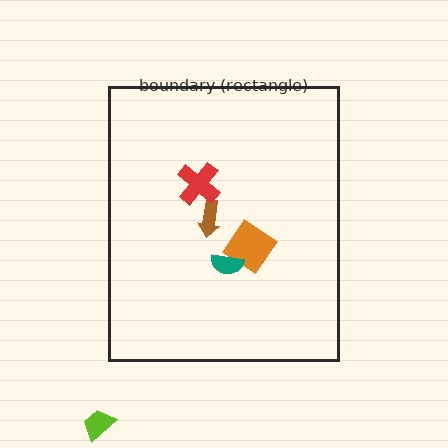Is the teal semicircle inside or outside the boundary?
Inside.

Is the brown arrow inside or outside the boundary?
Inside.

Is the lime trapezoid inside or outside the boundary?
Outside.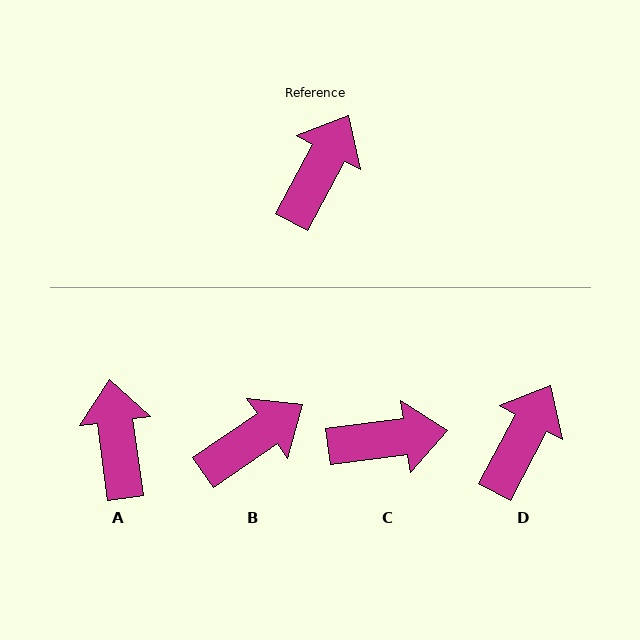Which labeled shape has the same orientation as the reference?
D.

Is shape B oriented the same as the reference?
No, it is off by about 28 degrees.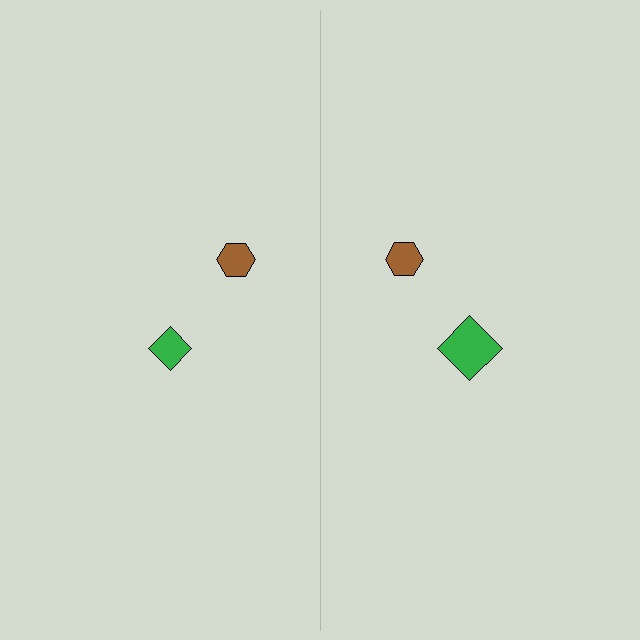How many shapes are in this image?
There are 4 shapes in this image.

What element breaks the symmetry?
The green diamond on the right side has a different size than its mirror counterpart.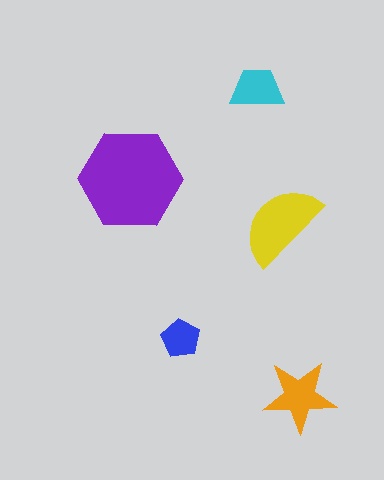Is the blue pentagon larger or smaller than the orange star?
Smaller.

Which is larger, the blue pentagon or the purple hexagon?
The purple hexagon.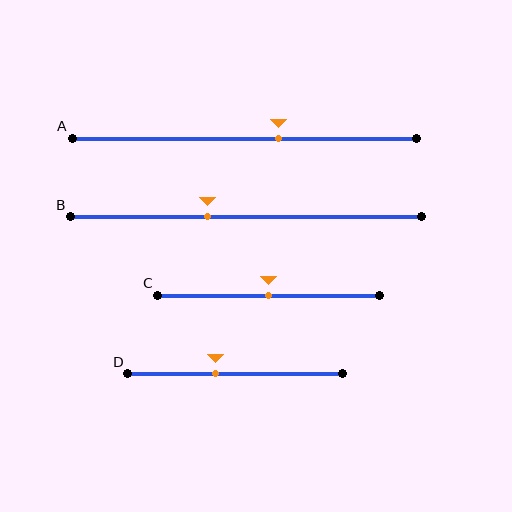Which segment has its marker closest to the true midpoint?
Segment C has its marker closest to the true midpoint.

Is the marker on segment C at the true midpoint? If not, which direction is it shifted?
Yes, the marker on segment C is at the true midpoint.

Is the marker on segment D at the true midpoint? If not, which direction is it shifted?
No, the marker on segment D is shifted to the left by about 9% of the segment length.